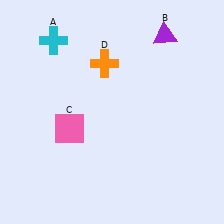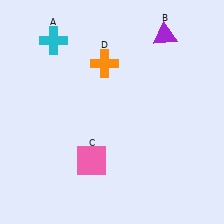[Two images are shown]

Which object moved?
The pink square (C) moved down.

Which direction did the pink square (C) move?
The pink square (C) moved down.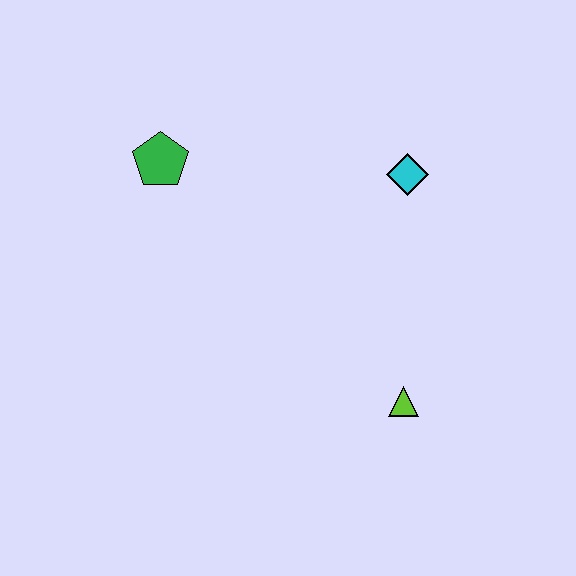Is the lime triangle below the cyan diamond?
Yes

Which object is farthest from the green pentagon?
The lime triangle is farthest from the green pentagon.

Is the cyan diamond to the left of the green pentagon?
No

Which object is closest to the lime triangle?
The cyan diamond is closest to the lime triangle.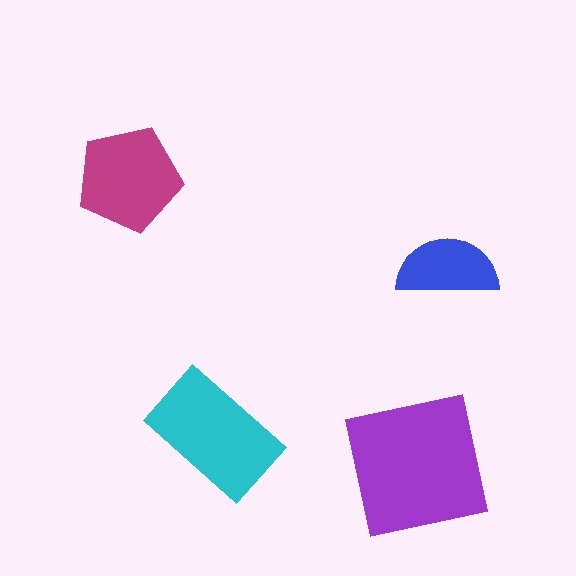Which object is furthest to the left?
The magenta pentagon is leftmost.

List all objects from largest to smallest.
The purple square, the cyan rectangle, the magenta pentagon, the blue semicircle.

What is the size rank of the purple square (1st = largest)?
1st.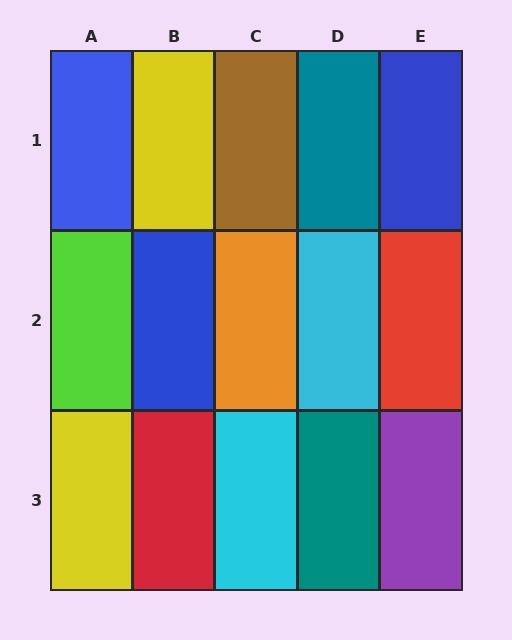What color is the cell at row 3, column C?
Cyan.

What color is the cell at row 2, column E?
Red.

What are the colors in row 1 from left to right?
Blue, yellow, brown, teal, blue.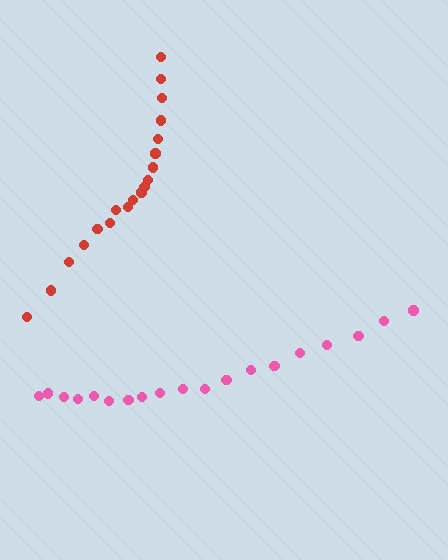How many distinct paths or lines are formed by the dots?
There are 2 distinct paths.